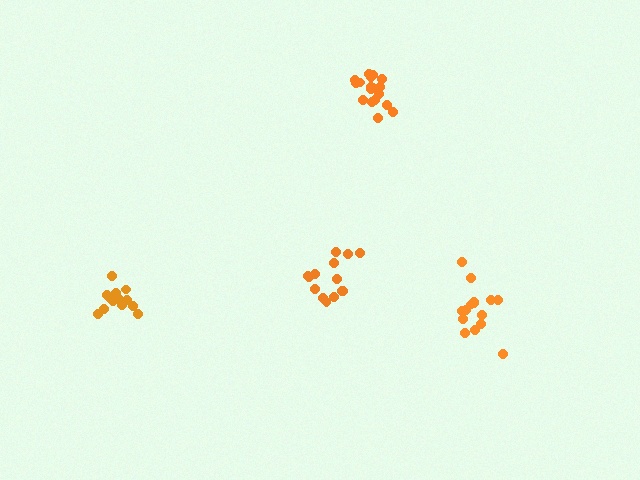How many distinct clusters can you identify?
There are 4 distinct clusters.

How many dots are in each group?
Group 1: 18 dots, Group 2: 15 dots, Group 3: 15 dots, Group 4: 14 dots (62 total).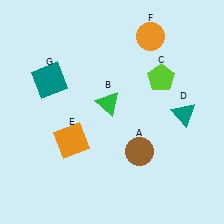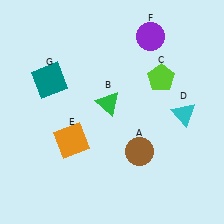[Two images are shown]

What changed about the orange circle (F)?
In Image 1, F is orange. In Image 2, it changed to purple.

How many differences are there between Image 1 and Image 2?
There are 2 differences between the two images.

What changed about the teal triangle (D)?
In Image 1, D is teal. In Image 2, it changed to cyan.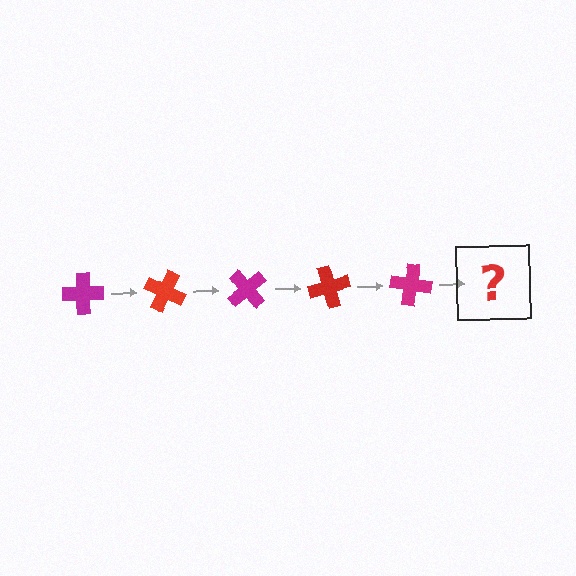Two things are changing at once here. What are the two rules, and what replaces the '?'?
The two rules are that it rotates 25 degrees each step and the color cycles through magenta and red. The '?' should be a red cross, rotated 125 degrees from the start.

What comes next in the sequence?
The next element should be a red cross, rotated 125 degrees from the start.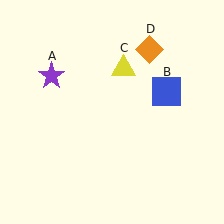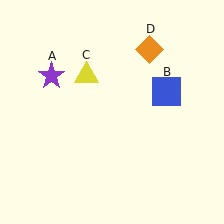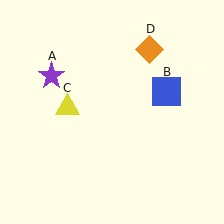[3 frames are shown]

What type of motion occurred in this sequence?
The yellow triangle (object C) rotated counterclockwise around the center of the scene.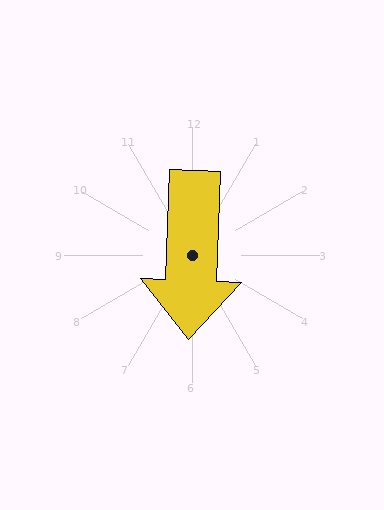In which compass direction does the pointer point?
South.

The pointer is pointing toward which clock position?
Roughly 6 o'clock.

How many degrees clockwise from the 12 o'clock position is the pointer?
Approximately 182 degrees.